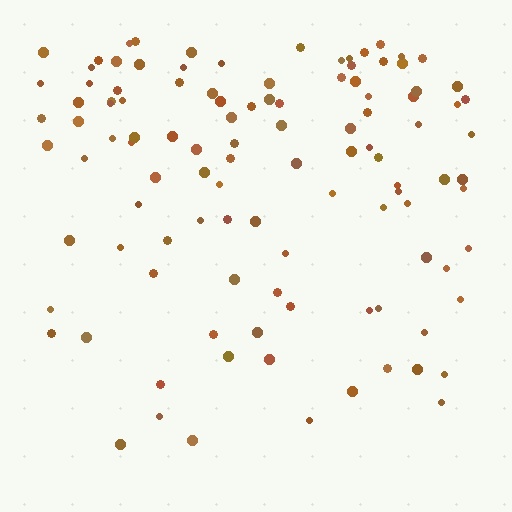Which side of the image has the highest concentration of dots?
The top.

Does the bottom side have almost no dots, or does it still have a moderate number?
Still a moderate number, just noticeably fewer than the top.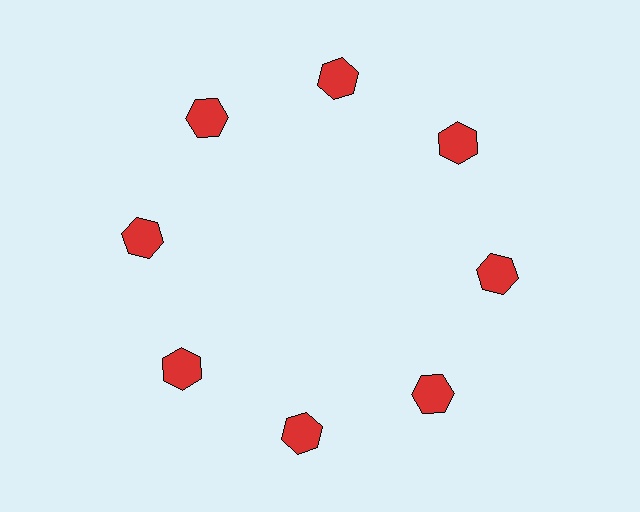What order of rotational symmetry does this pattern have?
This pattern has 8-fold rotational symmetry.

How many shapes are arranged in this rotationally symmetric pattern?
There are 8 shapes, arranged in 8 groups of 1.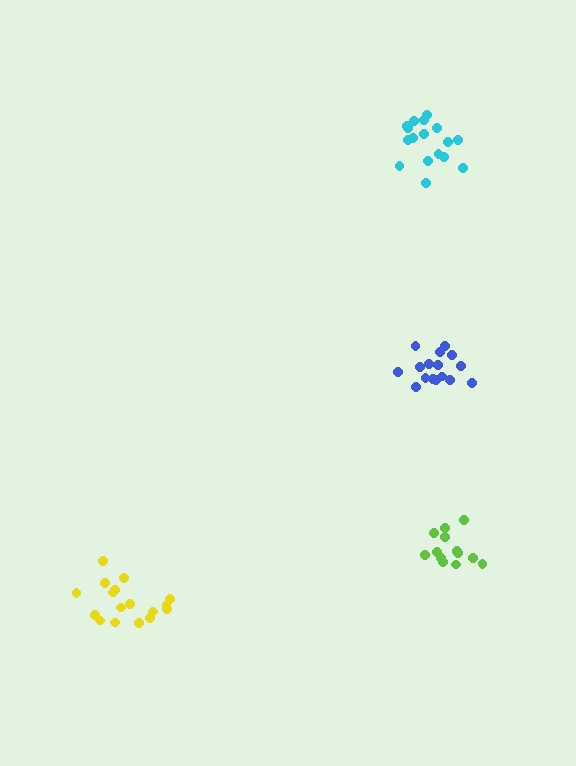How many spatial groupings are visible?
There are 4 spatial groupings.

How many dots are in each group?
Group 1: 17 dots, Group 2: 13 dots, Group 3: 17 dots, Group 4: 16 dots (63 total).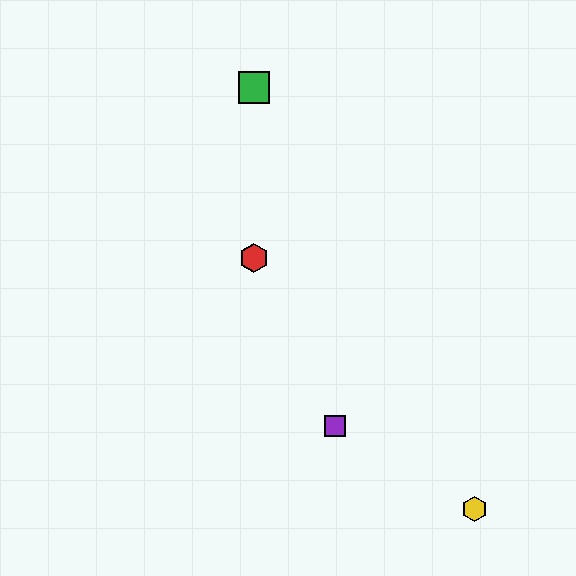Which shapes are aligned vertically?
The red hexagon, the blue star, the green square are aligned vertically.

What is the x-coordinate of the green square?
The green square is at x≈254.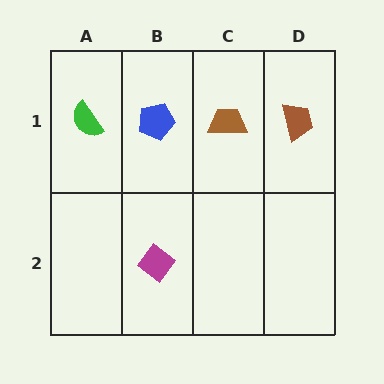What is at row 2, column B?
A magenta diamond.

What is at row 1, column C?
A brown trapezoid.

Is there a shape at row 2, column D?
No, that cell is empty.